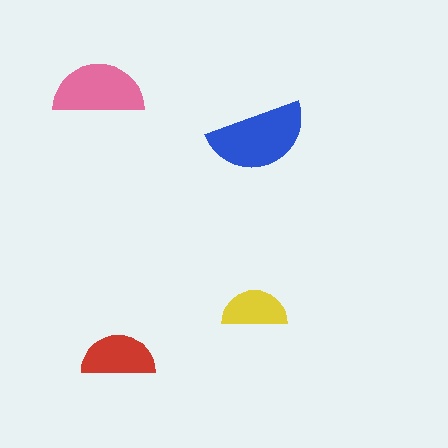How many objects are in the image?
There are 4 objects in the image.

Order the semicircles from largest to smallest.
the blue one, the pink one, the red one, the yellow one.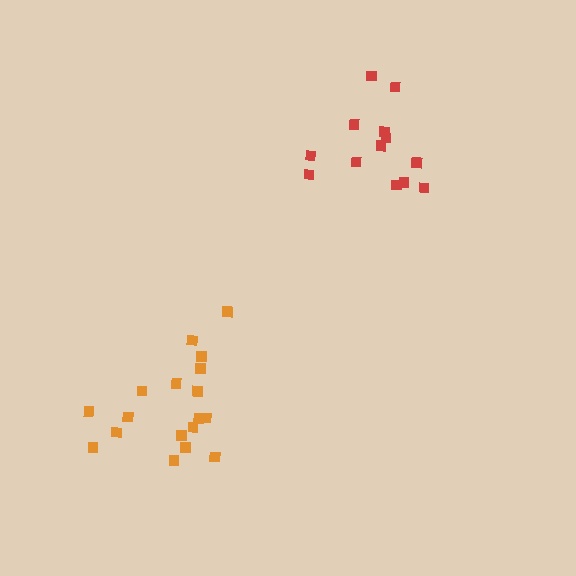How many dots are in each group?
Group 1: 19 dots, Group 2: 13 dots (32 total).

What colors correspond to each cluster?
The clusters are colored: orange, red.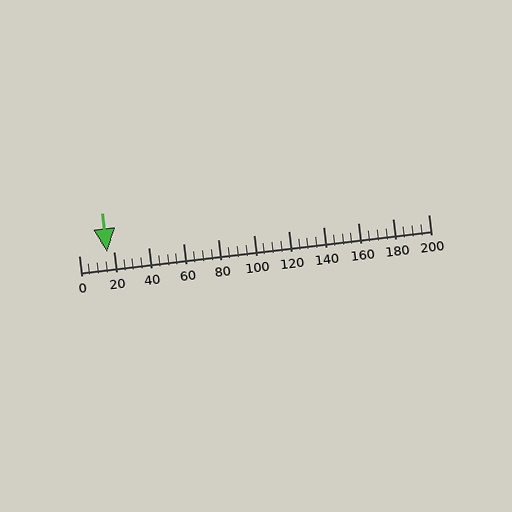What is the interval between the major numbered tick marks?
The major tick marks are spaced 20 units apart.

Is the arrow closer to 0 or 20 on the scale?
The arrow is closer to 20.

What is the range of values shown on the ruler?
The ruler shows values from 0 to 200.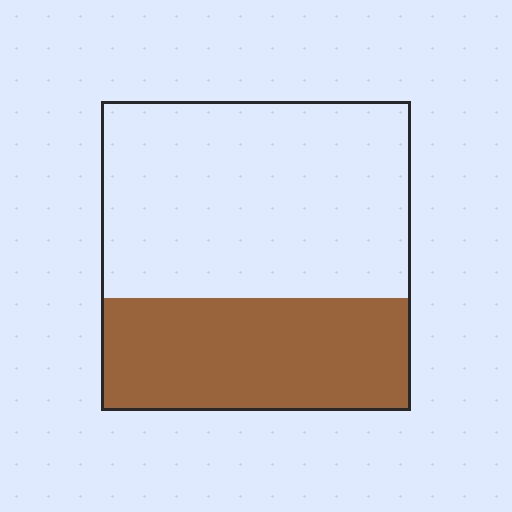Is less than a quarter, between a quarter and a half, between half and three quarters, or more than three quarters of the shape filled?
Between a quarter and a half.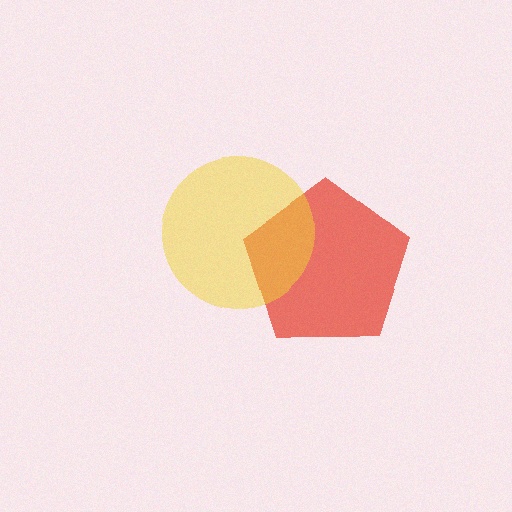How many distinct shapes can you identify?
There are 2 distinct shapes: a red pentagon, a yellow circle.